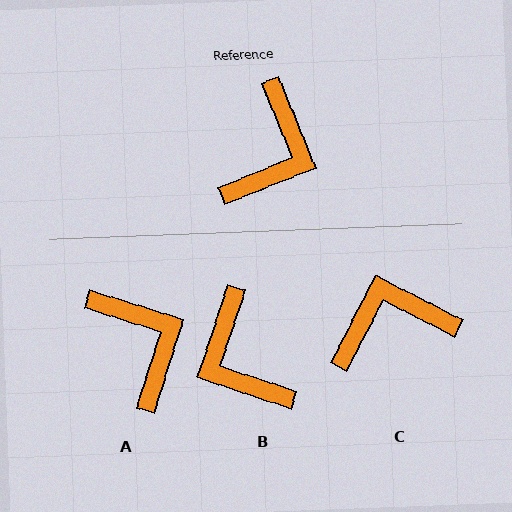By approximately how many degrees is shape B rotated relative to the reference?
Approximately 130 degrees clockwise.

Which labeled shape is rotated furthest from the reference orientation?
C, about 131 degrees away.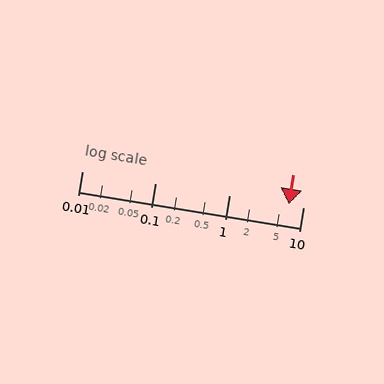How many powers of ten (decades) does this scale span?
The scale spans 3 decades, from 0.01 to 10.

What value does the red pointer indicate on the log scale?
The pointer indicates approximately 6.3.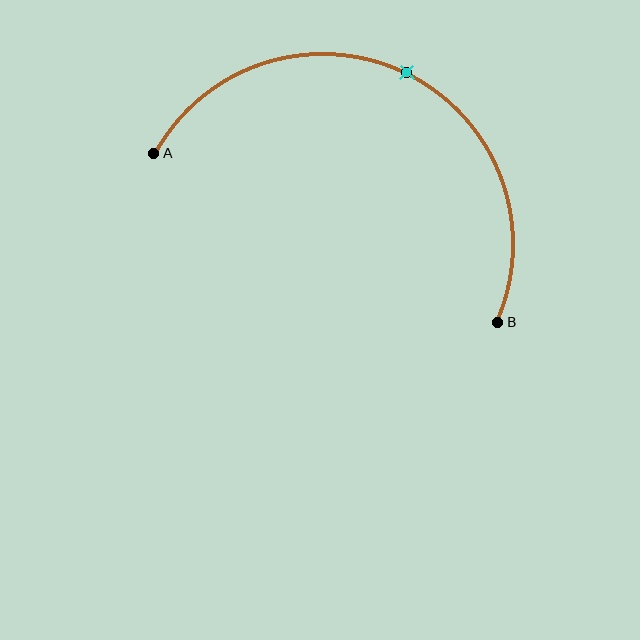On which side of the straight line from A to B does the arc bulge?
The arc bulges above the straight line connecting A and B.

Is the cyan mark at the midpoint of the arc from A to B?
Yes. The cyan mark lies on the arc at equal arc-length from both A and B — it is the arc midpoint.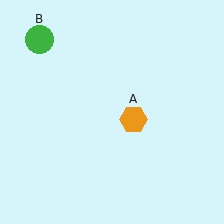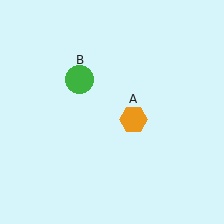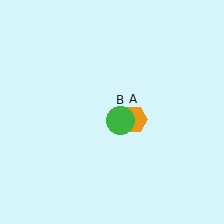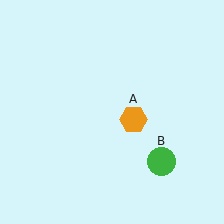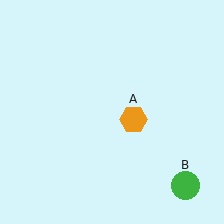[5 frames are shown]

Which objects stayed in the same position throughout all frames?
Orange hexagon (object A) remained stationary.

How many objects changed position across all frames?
1 object changed position: green circle (object B).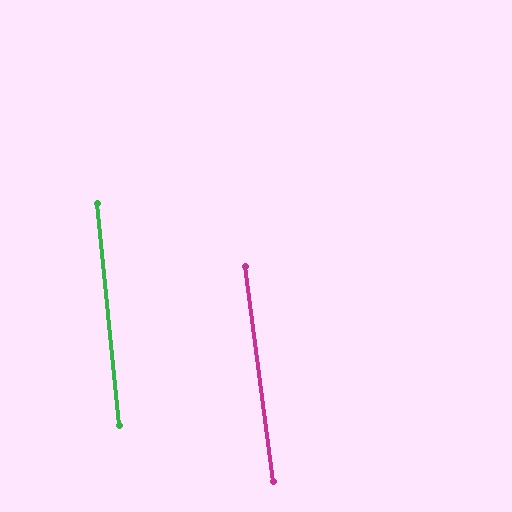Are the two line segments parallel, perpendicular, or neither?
Parallel — their directions differ by only 1.7°.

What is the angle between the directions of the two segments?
Approximately 2 degrees.